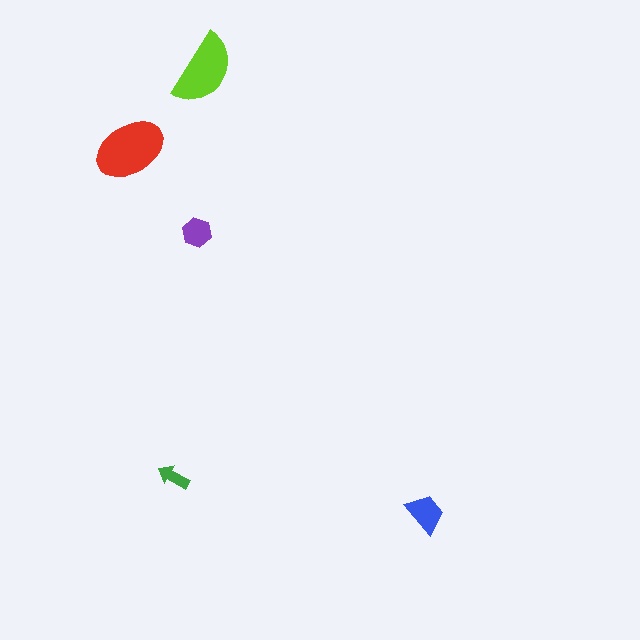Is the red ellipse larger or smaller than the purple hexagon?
Larger.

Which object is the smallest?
The green arrow.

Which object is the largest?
The red ellipse.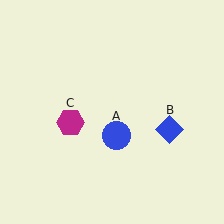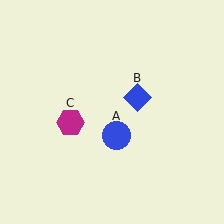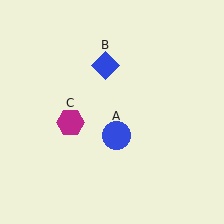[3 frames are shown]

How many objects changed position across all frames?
1 object changed position: blue diamond (object B).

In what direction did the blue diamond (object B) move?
The blue diamond (object B) moved up and to the left.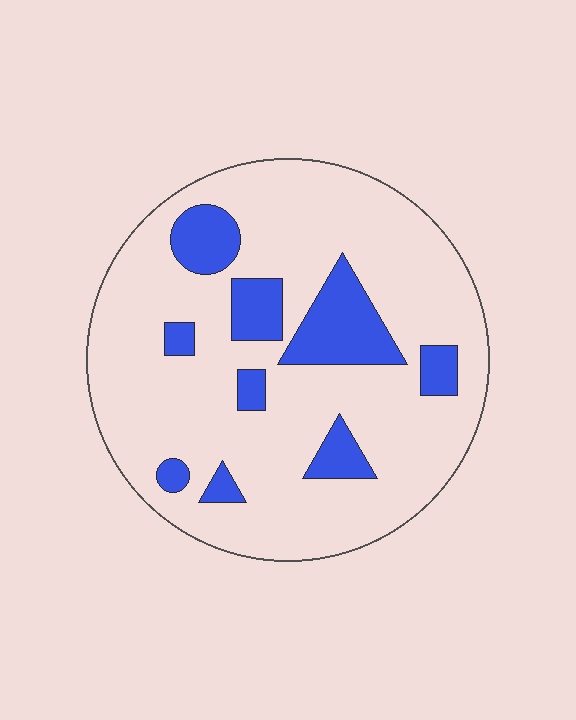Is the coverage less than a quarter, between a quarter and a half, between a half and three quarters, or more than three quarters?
Less than a quarter.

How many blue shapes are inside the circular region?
9.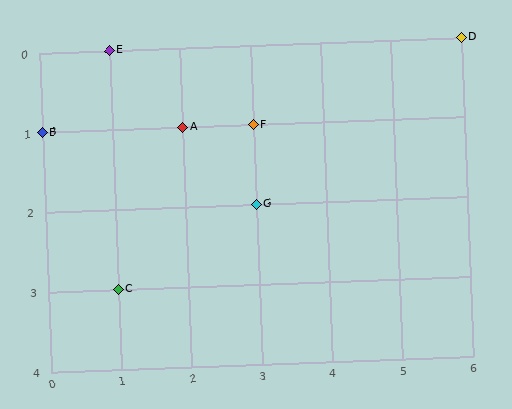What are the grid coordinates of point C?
Point C is at grid coordinates (1, 3).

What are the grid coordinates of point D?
Point D is at grid coordinates (6, 0).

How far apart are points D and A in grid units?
Points D and A are 4 columns and 1 row apart (about 4.1 grid units diagonally).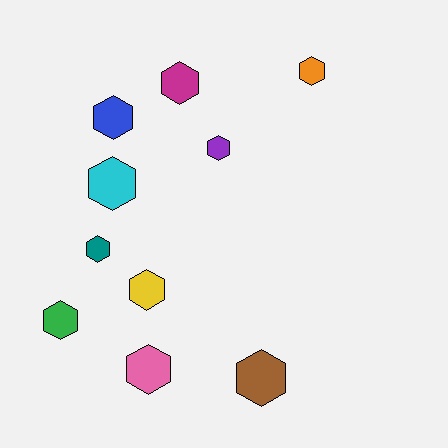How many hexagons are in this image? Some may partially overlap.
There are 10 hexagons.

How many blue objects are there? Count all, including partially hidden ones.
There is 1 blue object.